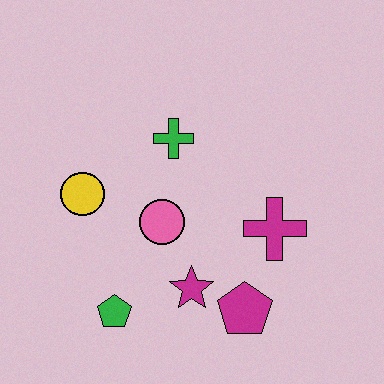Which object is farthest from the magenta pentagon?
The yellow circle is farthest from the magenta pentagon.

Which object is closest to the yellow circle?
The pink circle is closest to the yellow circle.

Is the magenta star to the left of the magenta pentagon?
Yes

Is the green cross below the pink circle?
No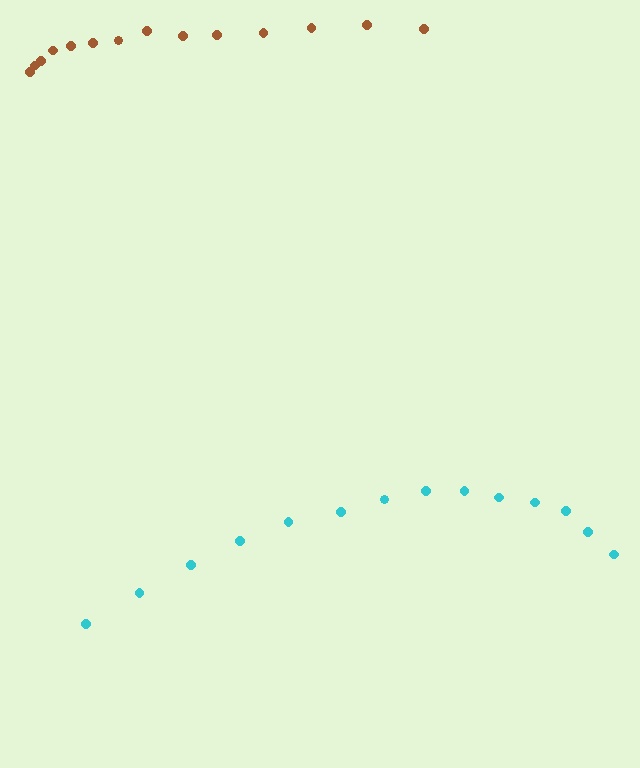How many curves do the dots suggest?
There are 2 distinct paths.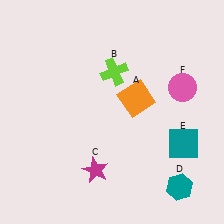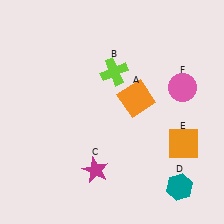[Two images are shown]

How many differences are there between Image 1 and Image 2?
There is 1 difference between the two images.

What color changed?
The square (E) changed from teal in Image 1 to orange in Image 2.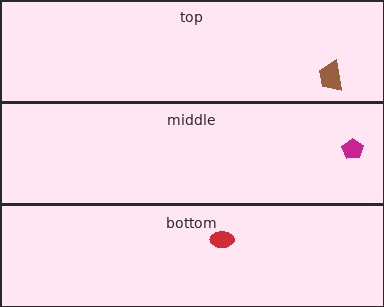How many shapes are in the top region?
1.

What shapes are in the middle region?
The magenta pentagon.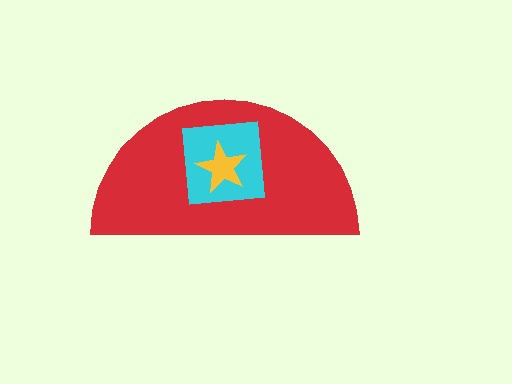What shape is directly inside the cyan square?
The yellow star.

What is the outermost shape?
The red semicircle.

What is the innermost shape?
The yellow star.